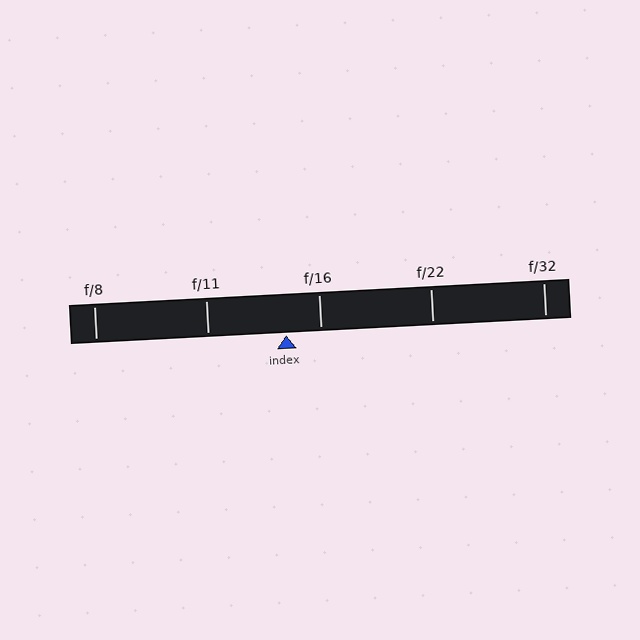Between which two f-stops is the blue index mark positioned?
The index mark is between f/11 and f/16.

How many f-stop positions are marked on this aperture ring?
There are 5 f-stop positions marked.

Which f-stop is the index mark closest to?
The index mark is closest to f/16.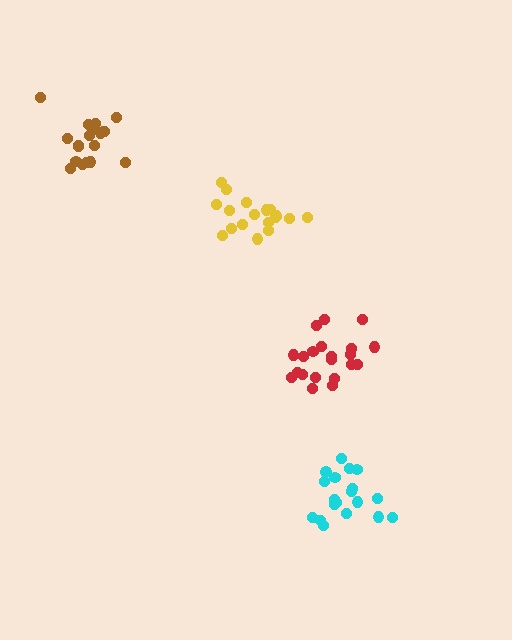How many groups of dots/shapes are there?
There are 4 groups.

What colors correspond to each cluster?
The clusters are colored: cyan, brown, yellow, red.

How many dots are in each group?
Group 1: 19 dots, Group 2: 20 dots, Group 3: 19 dots, Group 4: 21 dots (79 total).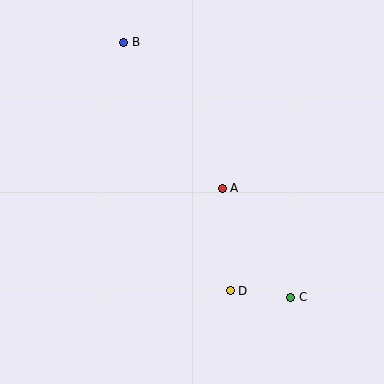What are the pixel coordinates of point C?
Point C is at (291, 297).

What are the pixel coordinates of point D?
Point D is at (230, 291).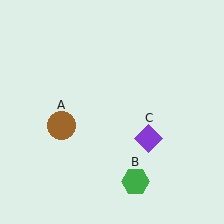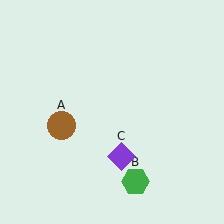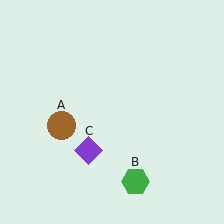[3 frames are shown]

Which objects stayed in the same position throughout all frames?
Brown circle (object A) and green hexagon (object B) remained stationary.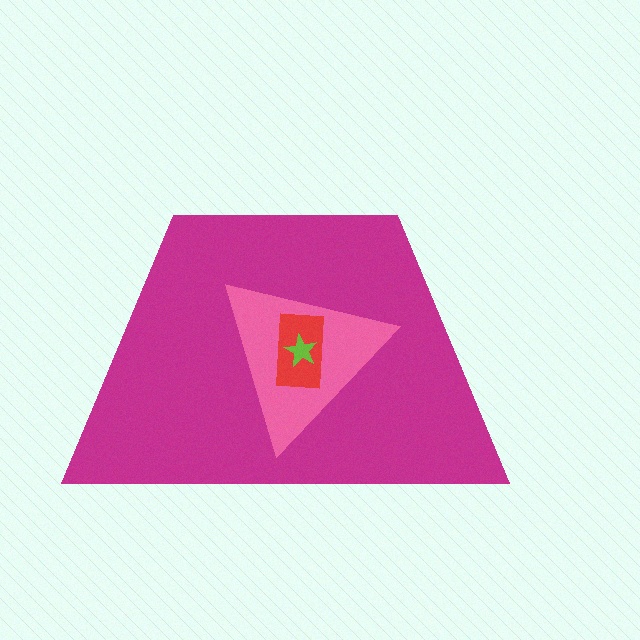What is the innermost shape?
The lime star.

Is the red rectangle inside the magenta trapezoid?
Yes.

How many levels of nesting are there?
4.